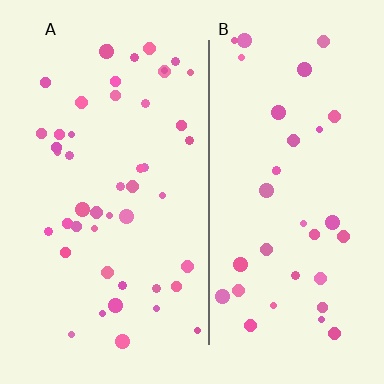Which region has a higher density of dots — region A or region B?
A (the left).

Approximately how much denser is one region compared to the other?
Approximately 1.4× — region A over region B.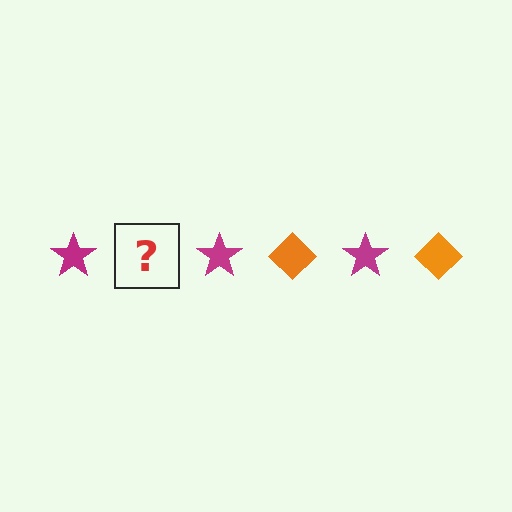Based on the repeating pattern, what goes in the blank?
The blank should be an orange diamond.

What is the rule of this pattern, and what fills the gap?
The rule is that the pattern alternates between magenta star and orange diamond. The gap should be filled with an orange diamond.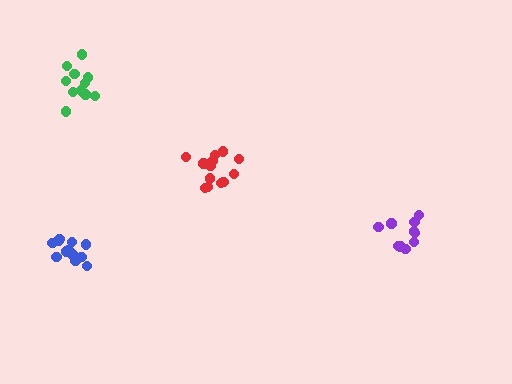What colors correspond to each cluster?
The clusters are colored: blue, red, green, purple.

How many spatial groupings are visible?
There are 4 spatial groupings.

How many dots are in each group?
Group 1: 12 dots, Group 2: 13 dots, Group 3: 11 dots, Group 4: 10 dots (46 total).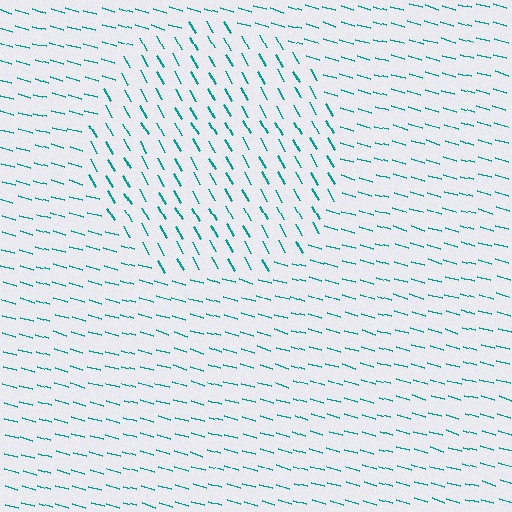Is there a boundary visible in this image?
Yes, there is a texture boundary formed by a change in line orientation.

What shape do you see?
I see a circle.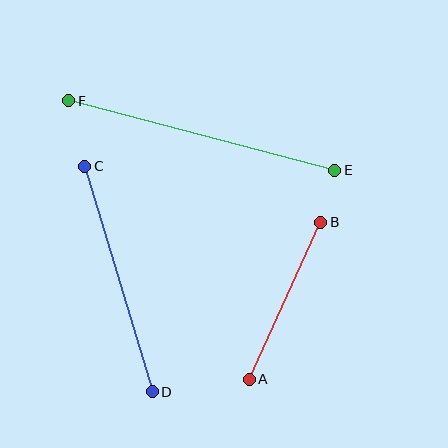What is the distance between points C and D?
The distance is approximately 235 pixels.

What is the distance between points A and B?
The distance is approximately 172 pixels.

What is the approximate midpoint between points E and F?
The midpoint is at approximately (202, 135) pixels.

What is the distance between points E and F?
The distance is approximately 275 pixels.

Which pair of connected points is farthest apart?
Points E and F are farthest apart.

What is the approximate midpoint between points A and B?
The midpoint is at approximately (285, 301) pixels.